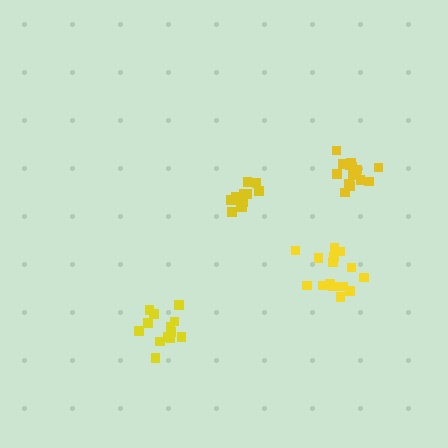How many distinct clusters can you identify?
There are 4 distinct clusters.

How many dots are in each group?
Group 1: 15 dots, Group 2: 12 dots, Group 3: 13 dots, Group 4: 15 dots (55 total).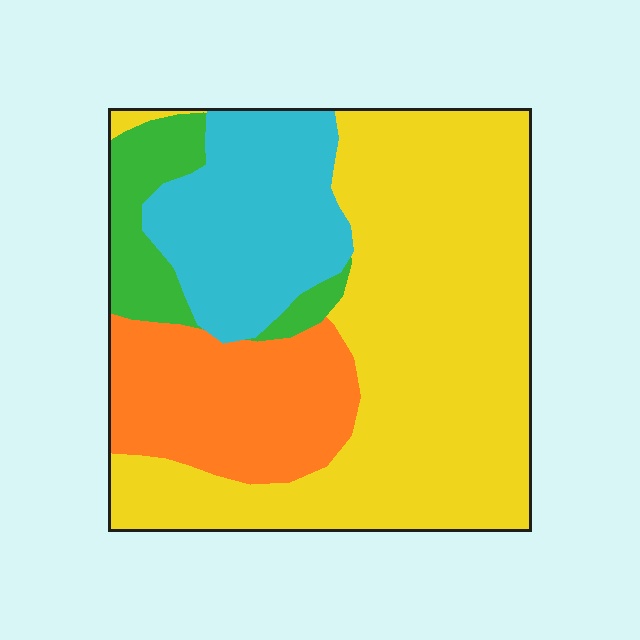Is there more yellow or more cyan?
Yellow.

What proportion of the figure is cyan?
Cyan takes up less than a quarter of the figure.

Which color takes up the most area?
Yellow, at roughly 55%.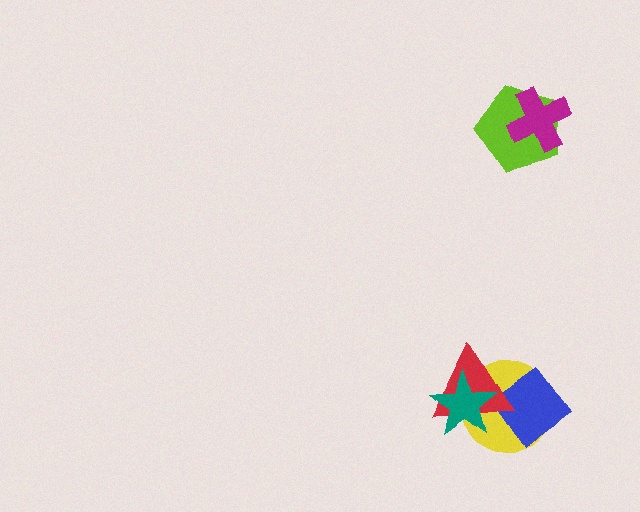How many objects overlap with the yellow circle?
3 objects overlap with the yellow circle.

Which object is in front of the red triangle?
The teal star is in front of the red triangle.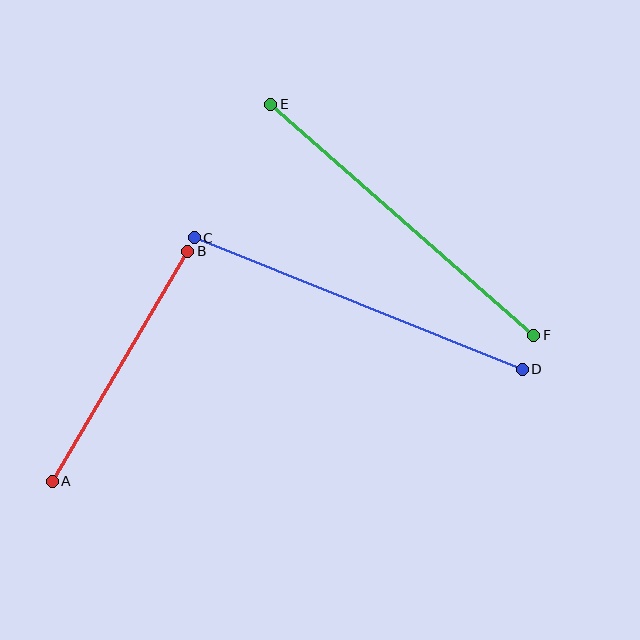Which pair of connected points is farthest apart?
Points C and D are farthest apart.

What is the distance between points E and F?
The distance is approximately 350 pixels.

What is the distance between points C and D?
The distance is approximately 353 pixels.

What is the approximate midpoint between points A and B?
The midpoint is at approximately (120, 366) pixels.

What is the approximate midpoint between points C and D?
The midpoint is at approximately (358, 303) pixels.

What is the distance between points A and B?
The distance is approximately 267 pixels.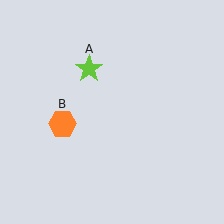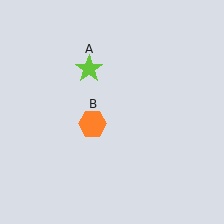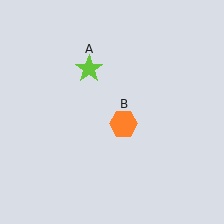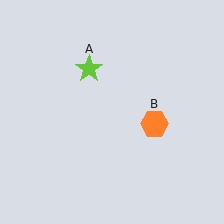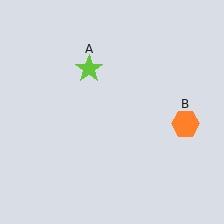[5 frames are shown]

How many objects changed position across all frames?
1 object changed position: orange hexagon (object B).